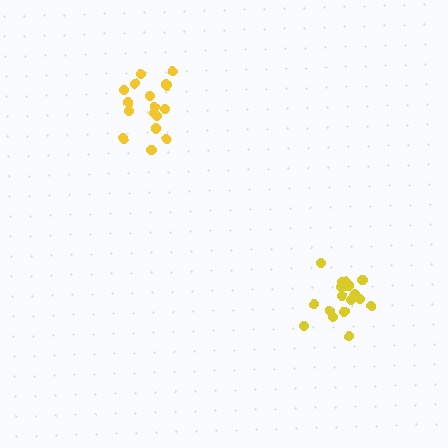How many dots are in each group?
Group 1: 18 dots, Group 2: 17 dots (35 total).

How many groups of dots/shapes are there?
There are 2 groups.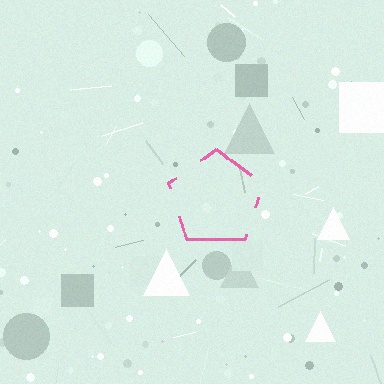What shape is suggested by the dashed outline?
The dashed outline suggests a pentagon.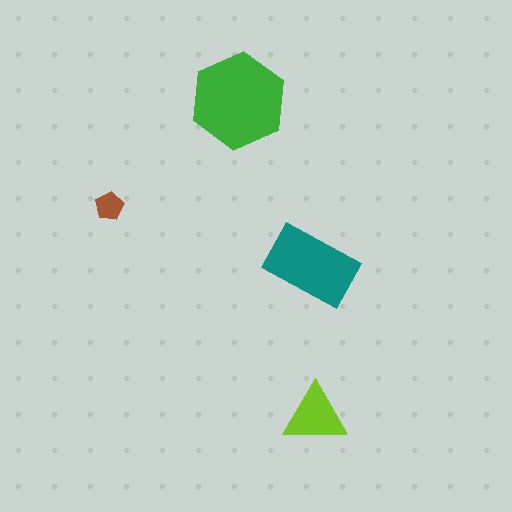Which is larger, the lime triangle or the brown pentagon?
The lime triangle.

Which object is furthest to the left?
The brown pentagon is leftmost.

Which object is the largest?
The green hexagon.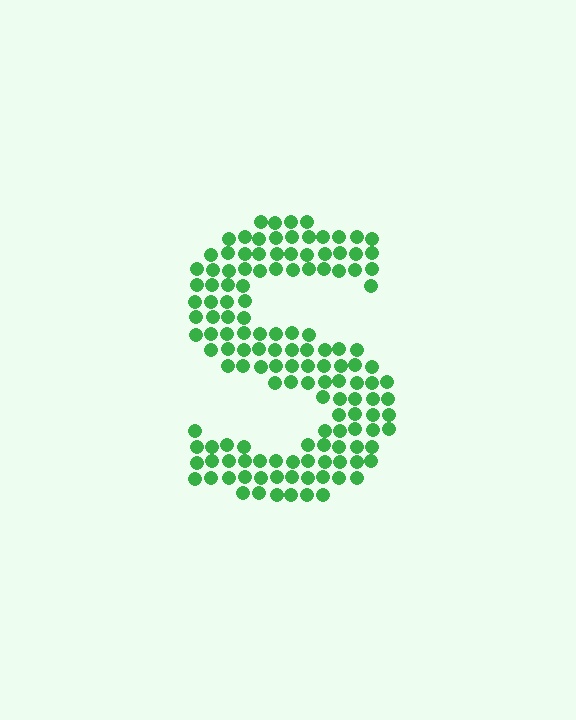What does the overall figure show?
The overall figure shows the letter S.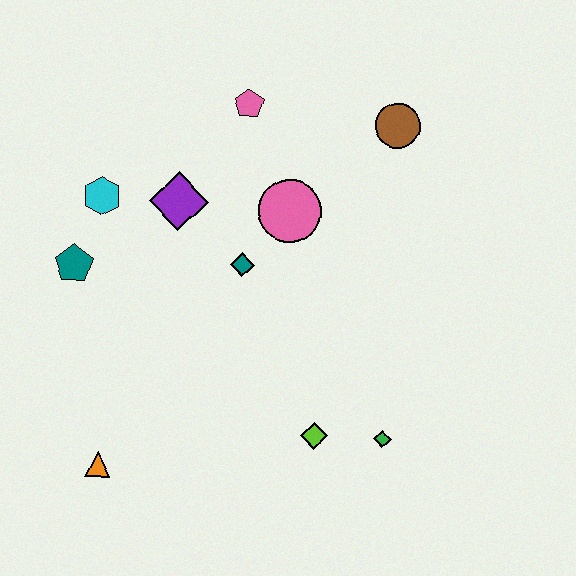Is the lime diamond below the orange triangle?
No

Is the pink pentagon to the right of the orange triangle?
Yes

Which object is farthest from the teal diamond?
The orange triangle is farthest from the teal diamond.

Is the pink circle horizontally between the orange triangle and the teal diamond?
No